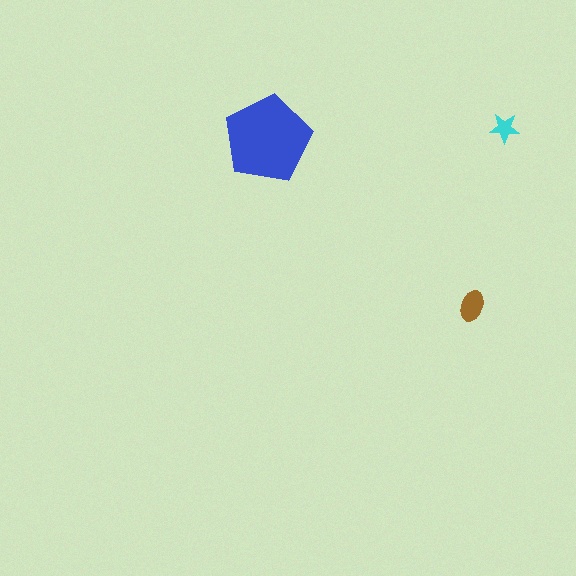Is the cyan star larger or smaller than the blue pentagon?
Smaller.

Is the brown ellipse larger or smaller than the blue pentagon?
Smaller.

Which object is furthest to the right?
The cyan star is rightmost.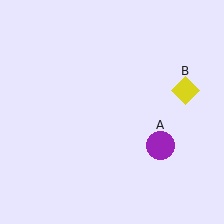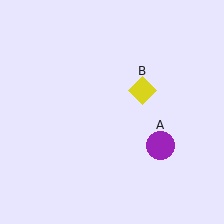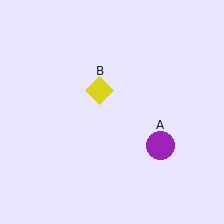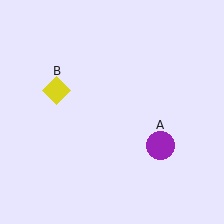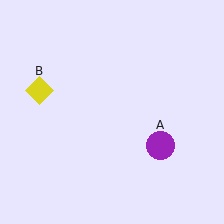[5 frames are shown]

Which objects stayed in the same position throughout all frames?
Purple circle (object A) remained stationary.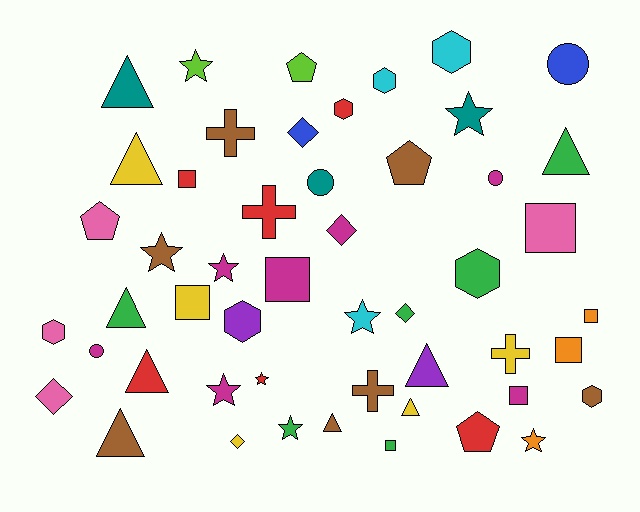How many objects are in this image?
There are 50 objects.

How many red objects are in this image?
There are 6 red objects.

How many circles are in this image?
There are 4 circles.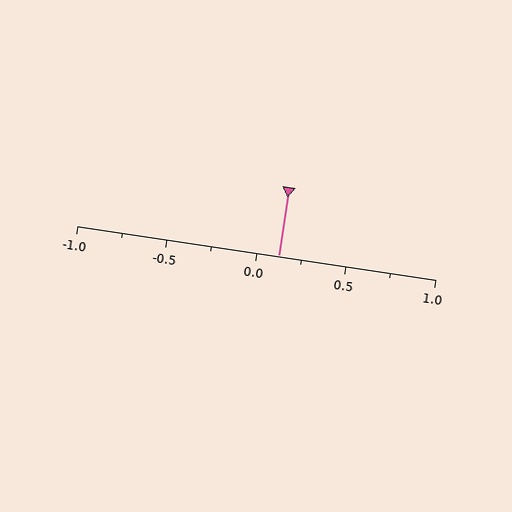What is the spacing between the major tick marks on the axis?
The major ticks are spaced 0.5 apart.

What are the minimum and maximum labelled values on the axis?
The axis runs from -1.0 to 1.0.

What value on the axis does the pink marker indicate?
The marker indicates approximately 0.12.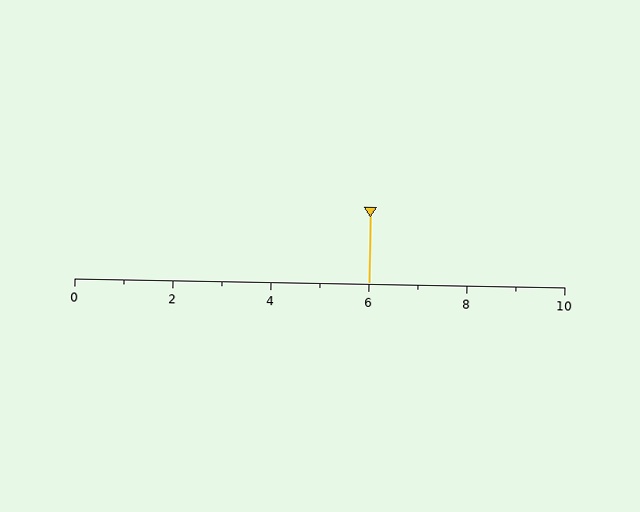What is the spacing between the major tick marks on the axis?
The major ticks are spaced 2 apart.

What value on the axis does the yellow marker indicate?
The marker indicates approximately 6.